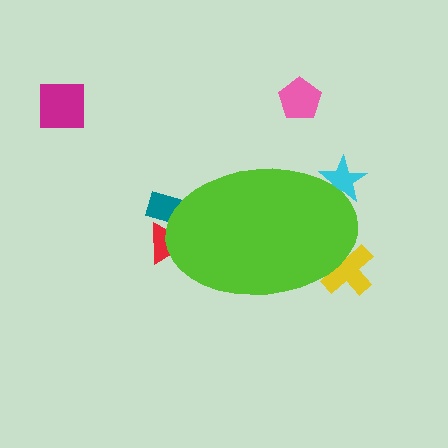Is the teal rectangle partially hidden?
Yes, the teal rectangle is partially hidden behind the lime ellipse.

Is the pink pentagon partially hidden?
No, the pink pentagon is fully visible.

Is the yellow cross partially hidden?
Yes, the yellow cross is partially hidden behind the lime ellipse.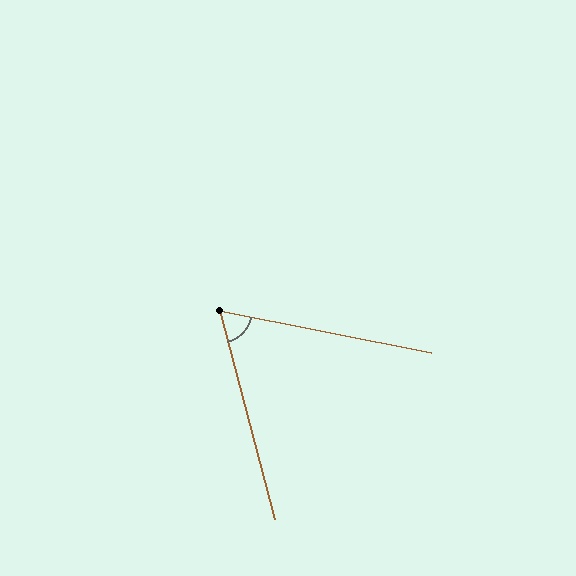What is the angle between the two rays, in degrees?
Approximately 64 degrees.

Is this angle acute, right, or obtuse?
It is acute.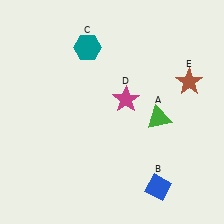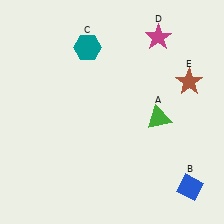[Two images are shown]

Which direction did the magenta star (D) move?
The magenta star (D) moved up.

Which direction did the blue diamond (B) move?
The blue diamond (B) moved right.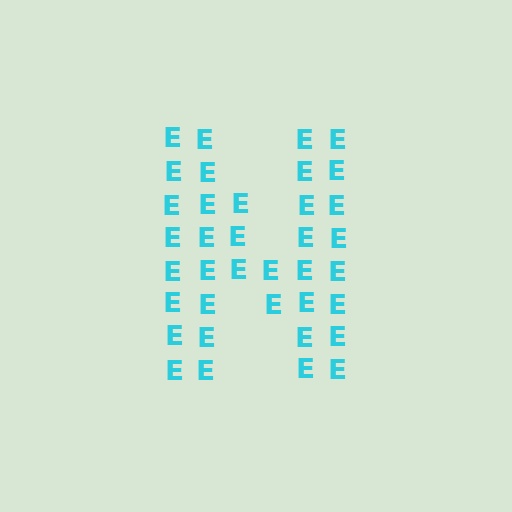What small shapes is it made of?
It is made of small letter E's.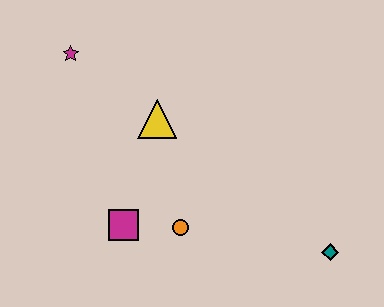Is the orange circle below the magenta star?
Yes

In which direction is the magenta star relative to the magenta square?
The magenta star is above the magenta square.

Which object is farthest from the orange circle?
The magenta star is farthest from the orange circle.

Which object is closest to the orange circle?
The magenta square is closest to the orange circle.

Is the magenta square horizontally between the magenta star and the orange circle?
Yes